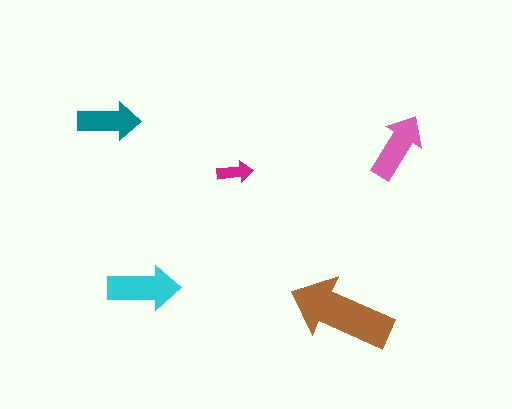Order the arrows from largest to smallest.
the brown one, the cyan one, the pink one, the teal one, the magenta one.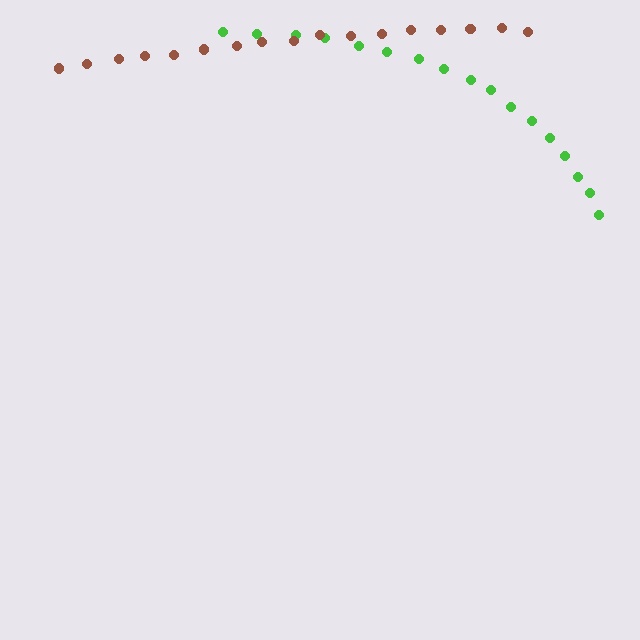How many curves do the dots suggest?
There are 2 distinct paths.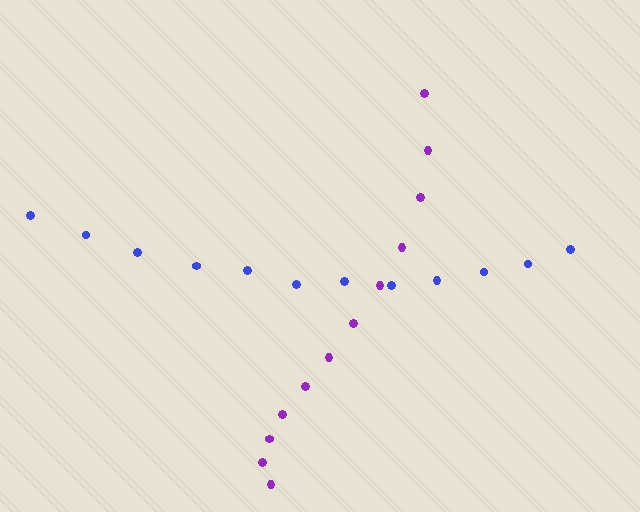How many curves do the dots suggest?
There are 2 distinct paths.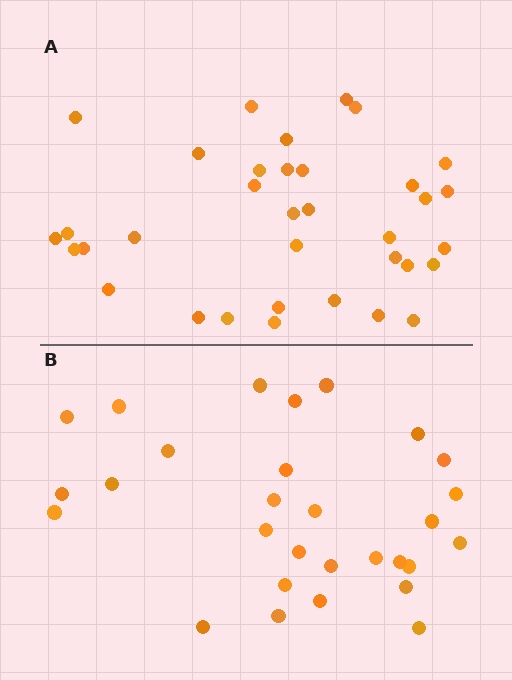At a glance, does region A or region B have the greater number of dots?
Region A (the top region) has more dots.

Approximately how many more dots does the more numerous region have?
Region A has about 6 more dots than region B.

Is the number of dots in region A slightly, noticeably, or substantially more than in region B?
Region A has only slightly more — the two regions are fairly close. The ratio is roughly 1.2 to 1.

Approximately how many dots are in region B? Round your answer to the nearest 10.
About 30 dots. (The exact count is 29, which rounds to 30.)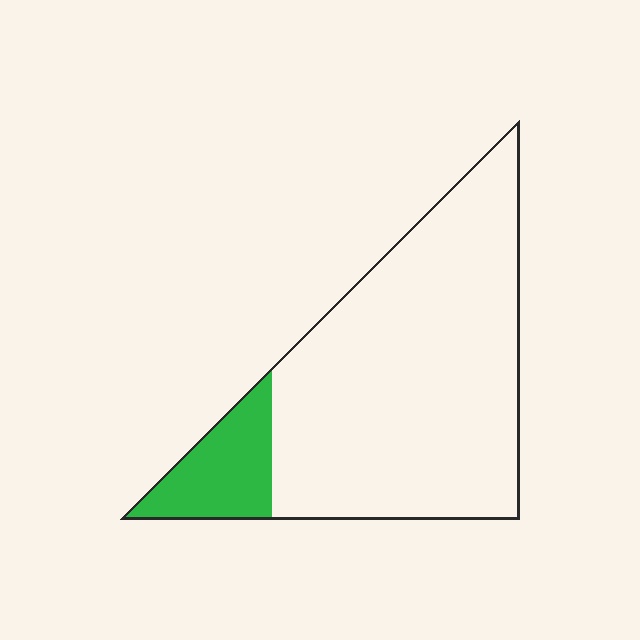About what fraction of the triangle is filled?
About one eighth (1/8).